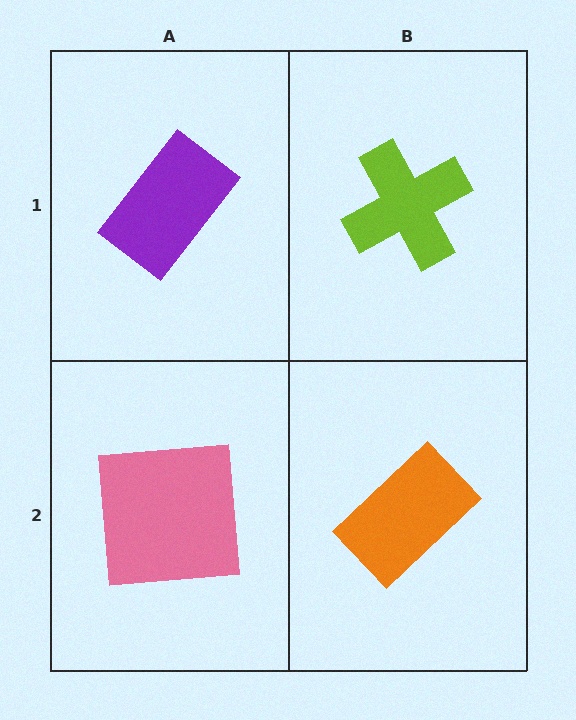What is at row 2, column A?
A pink square.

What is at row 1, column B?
A lime cross.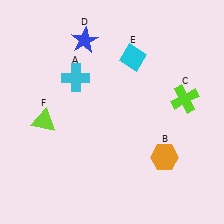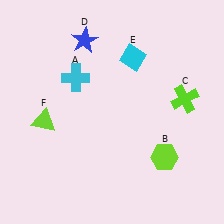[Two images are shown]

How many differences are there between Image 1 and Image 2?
There is 1 difference between the two images.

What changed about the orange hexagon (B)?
In Image 1, B is orange. In Image 2, it changed to lime.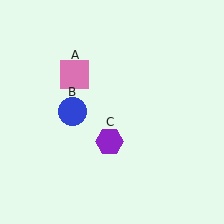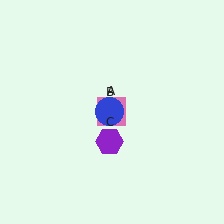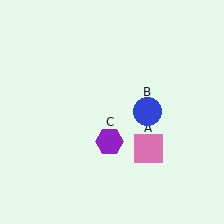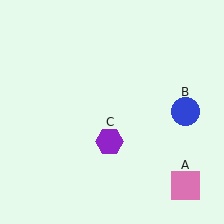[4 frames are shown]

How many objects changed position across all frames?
2 objects changed position: pink square (object A), blue circle (object B).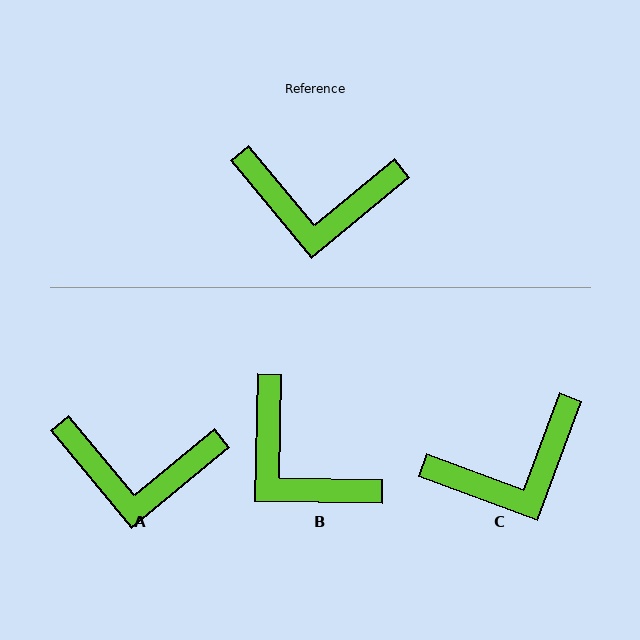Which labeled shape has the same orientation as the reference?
A.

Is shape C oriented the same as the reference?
No, it is off by about 30 degrees.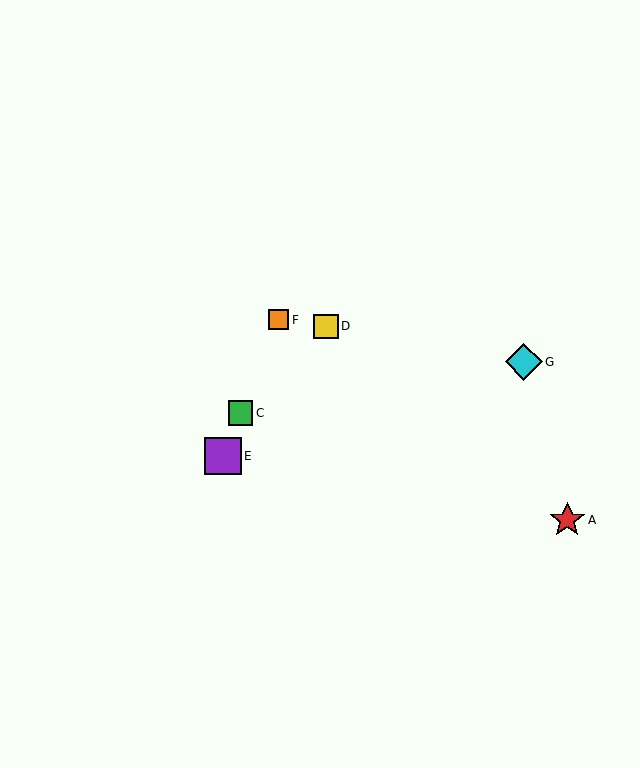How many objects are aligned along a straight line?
4 objects (B, C, E, F) are aligned along a straight line.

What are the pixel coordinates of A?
Object A is at (567, 520).